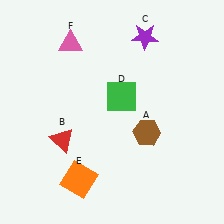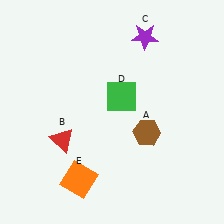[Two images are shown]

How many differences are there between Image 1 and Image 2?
There is 1 difference between the two images.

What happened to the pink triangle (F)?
The pink triangle (F) was removed in Image 2. It was in the top-left area of Image 1.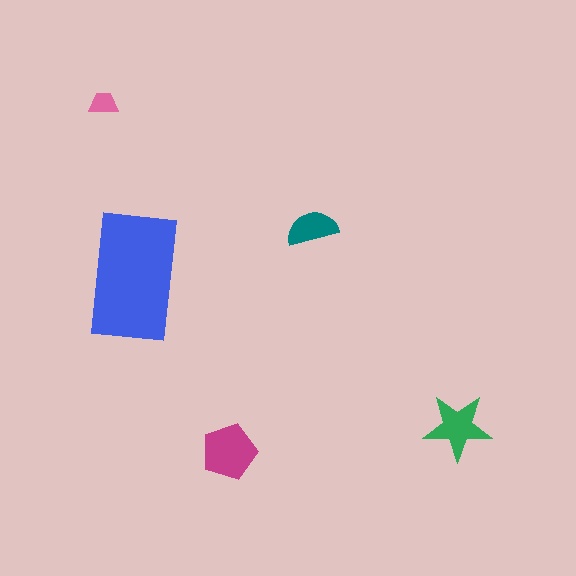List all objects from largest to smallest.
The blue rectangle, the magenta pentagon, the green star, the teal semicircle, the pink trapezoid.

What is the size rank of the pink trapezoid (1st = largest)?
5th.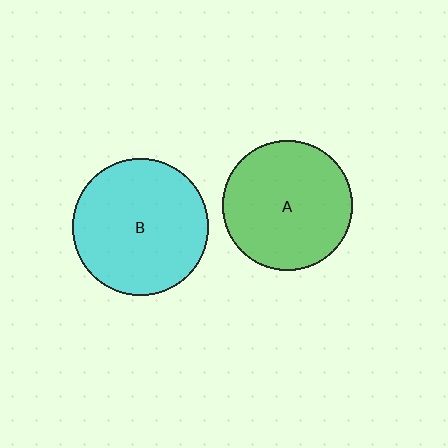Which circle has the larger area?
Circle B (cyan).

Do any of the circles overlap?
No, none of the circles overlap.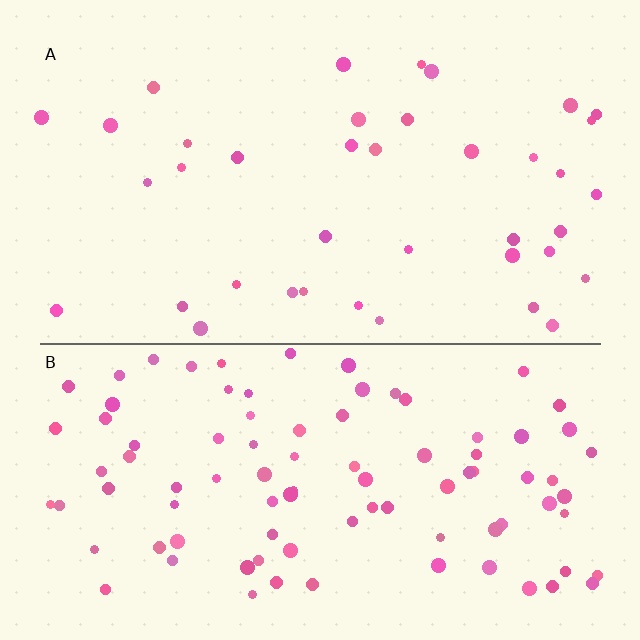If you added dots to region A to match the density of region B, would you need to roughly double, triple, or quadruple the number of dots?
Approximately double.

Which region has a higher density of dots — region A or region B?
B (the bottom).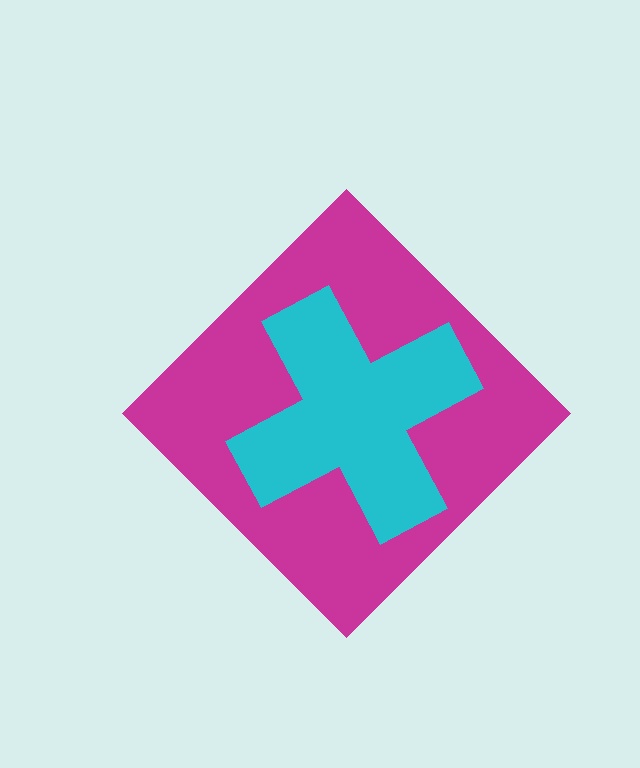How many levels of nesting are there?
2.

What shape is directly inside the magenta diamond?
The cyan cross.